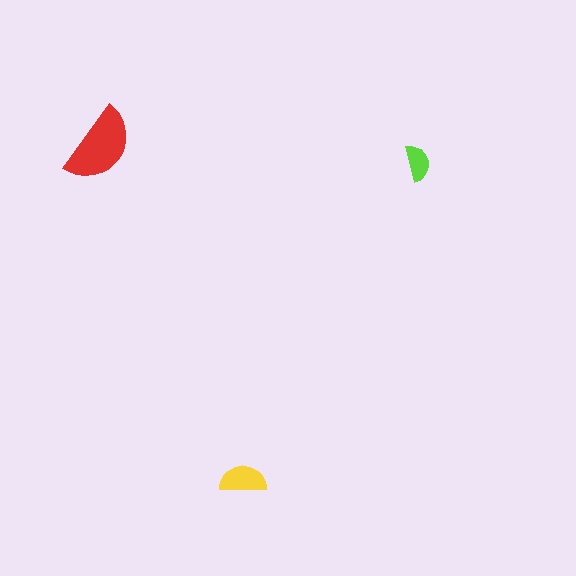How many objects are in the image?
There are 3 objects in the image.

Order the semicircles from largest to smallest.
the red one, the yellow one, the lime one.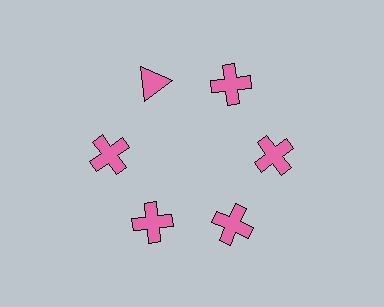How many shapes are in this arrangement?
There are 6 shapes arranged in a ring pattern.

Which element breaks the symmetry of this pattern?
The pink triangle at roughly the 11 o'clock position breaks the symmetry. All other shapes are pink crosses.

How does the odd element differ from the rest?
It has a different shape: triangle instead of cross.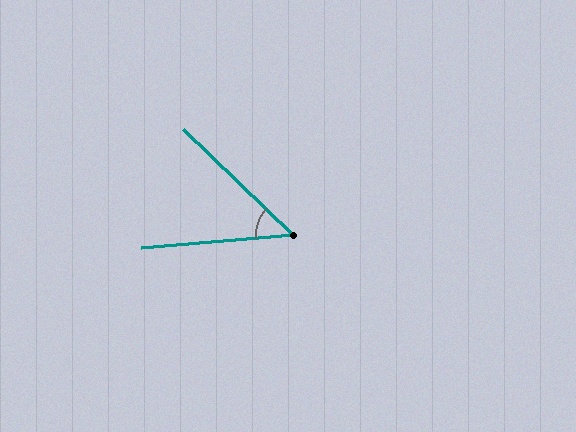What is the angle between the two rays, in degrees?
Approximately 49 degrees.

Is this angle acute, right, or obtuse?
It is acute.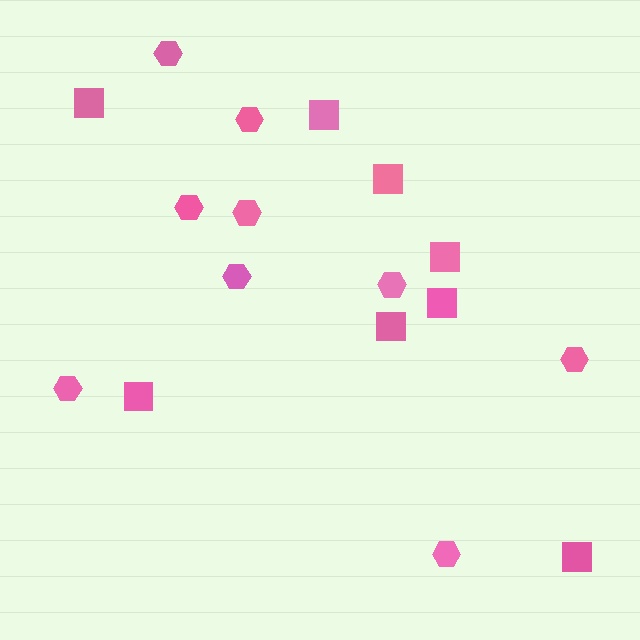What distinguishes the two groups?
There are 2 groups: one group of squares (8) and one group of hexagons (9).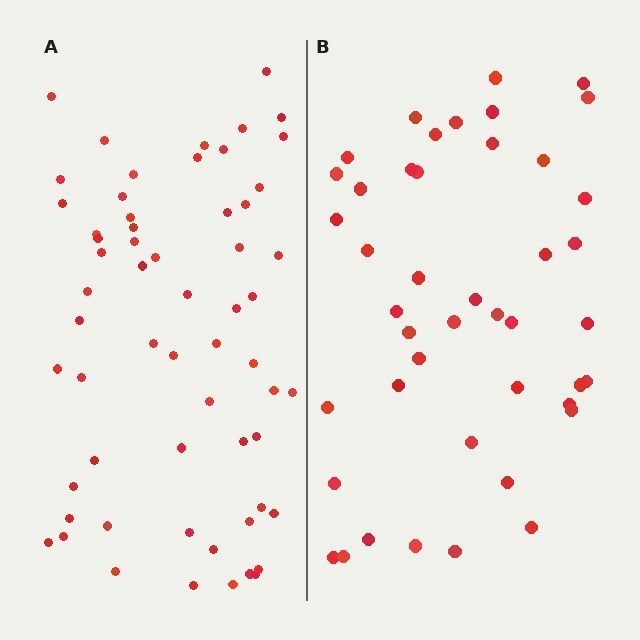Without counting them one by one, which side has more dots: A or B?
Region A (the left region) has more dots.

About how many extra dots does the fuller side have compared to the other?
Region A has approximately 15 more dots than region B.